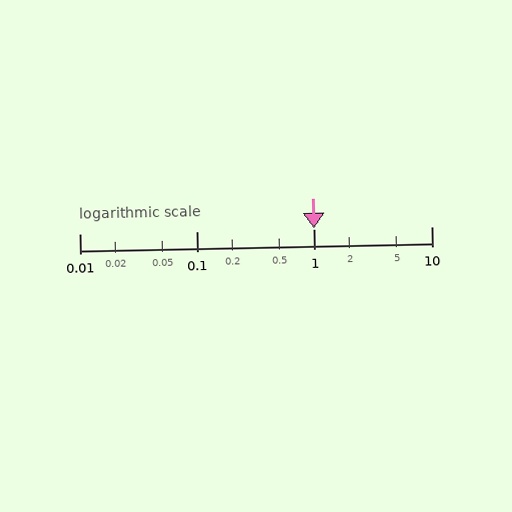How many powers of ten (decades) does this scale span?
The scale spans 3 decades, from 0.01 to 10.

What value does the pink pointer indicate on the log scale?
The pointer indicates approximately 1.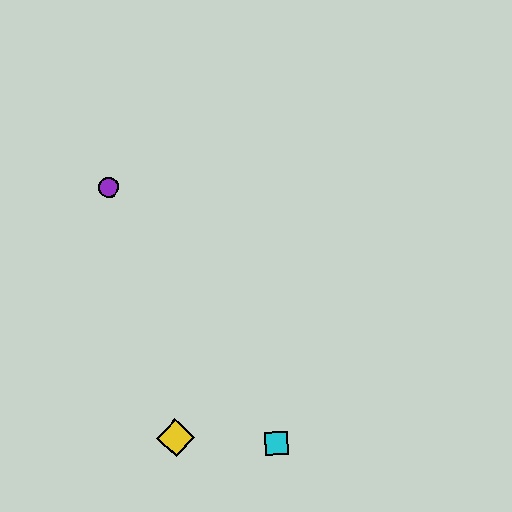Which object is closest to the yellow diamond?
The cyan square is closest to the yellow diamond.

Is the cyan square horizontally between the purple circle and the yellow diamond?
No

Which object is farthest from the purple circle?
The cyan square is farthest from the purple circle.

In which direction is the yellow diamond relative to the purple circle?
The yellow diamond is below the purple circle.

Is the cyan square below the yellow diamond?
Yes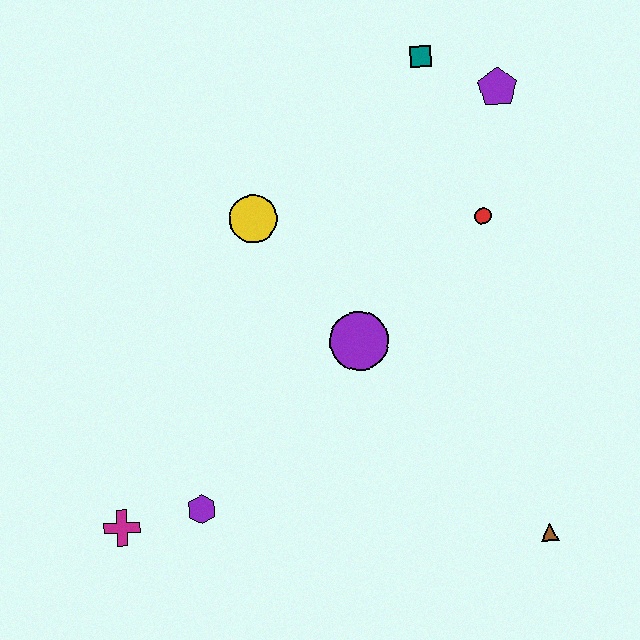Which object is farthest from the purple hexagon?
The purple pentagon is farthest from the purple hexagon.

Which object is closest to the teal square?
The purple pentagon is closest to the teal square.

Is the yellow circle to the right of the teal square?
No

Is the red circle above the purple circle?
Yes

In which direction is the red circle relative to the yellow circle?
The red circle is to the right of the yellow circle.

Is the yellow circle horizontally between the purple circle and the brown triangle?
No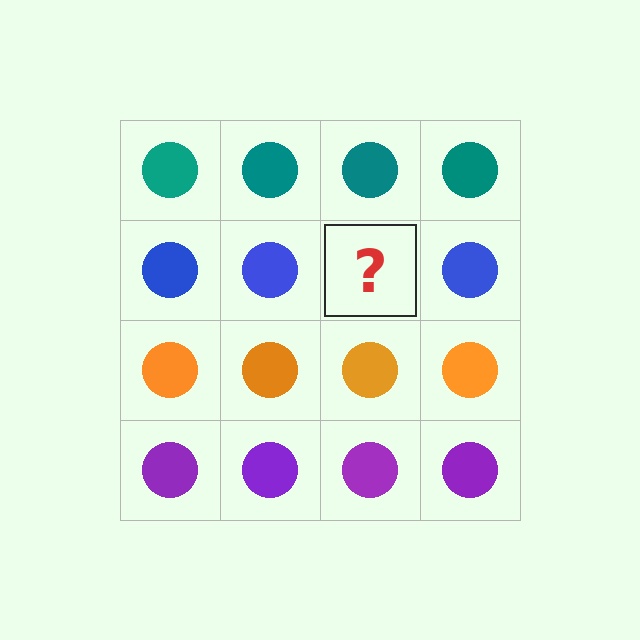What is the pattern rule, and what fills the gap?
The rule is that each row has a consistent color. The gap should be filled with a blue circle.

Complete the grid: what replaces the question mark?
The question mark should be replaced with a blue circle.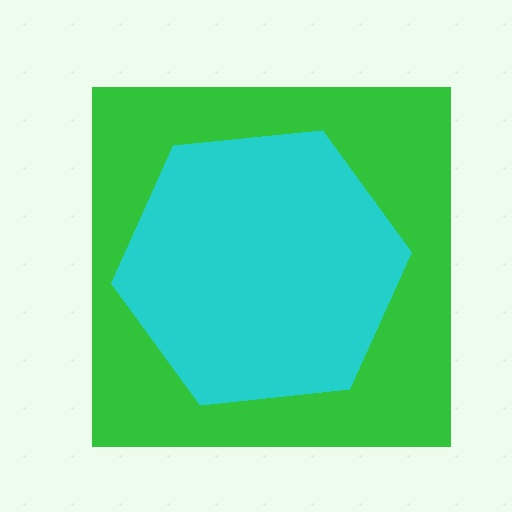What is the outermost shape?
The green square.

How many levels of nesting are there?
2.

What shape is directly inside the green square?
The cyan hexagon.